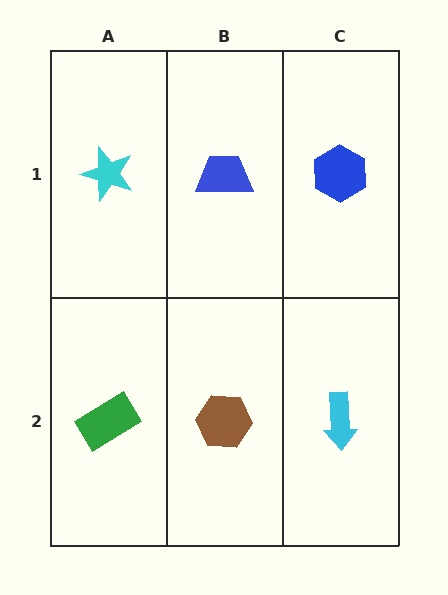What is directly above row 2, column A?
A cyan star.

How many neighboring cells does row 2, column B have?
3.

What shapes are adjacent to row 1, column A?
A green rectangle (row 2, column A), a blue trapezoid (row 1, column B).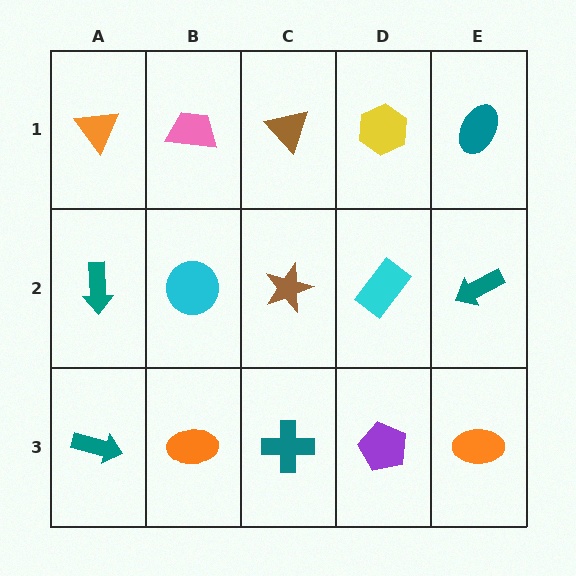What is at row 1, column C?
A brown triangle.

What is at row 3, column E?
An orange ellipse.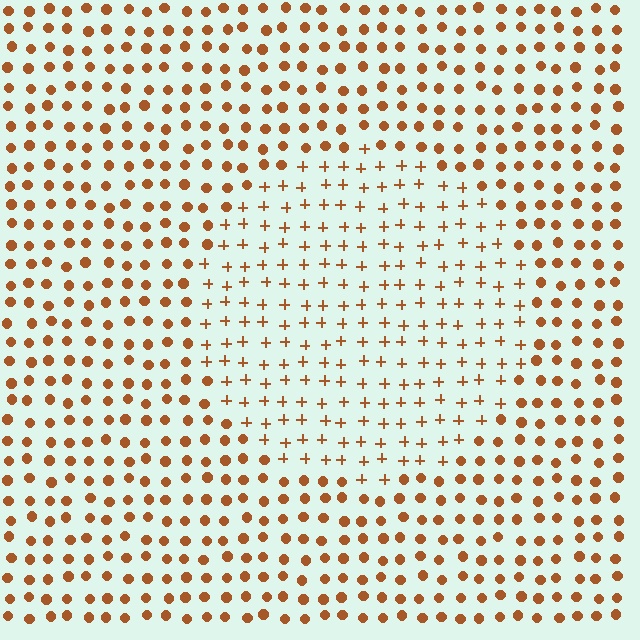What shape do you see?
I see a circle.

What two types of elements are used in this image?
The image uses plus signs inside the circle region and circles outside it.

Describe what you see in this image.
The image is filled with small brown elements arranged in a uniform grid. A circle-shaped region contains plus signs, while the surrounding area contains circles. The boundary is defined purely by the change in element shape.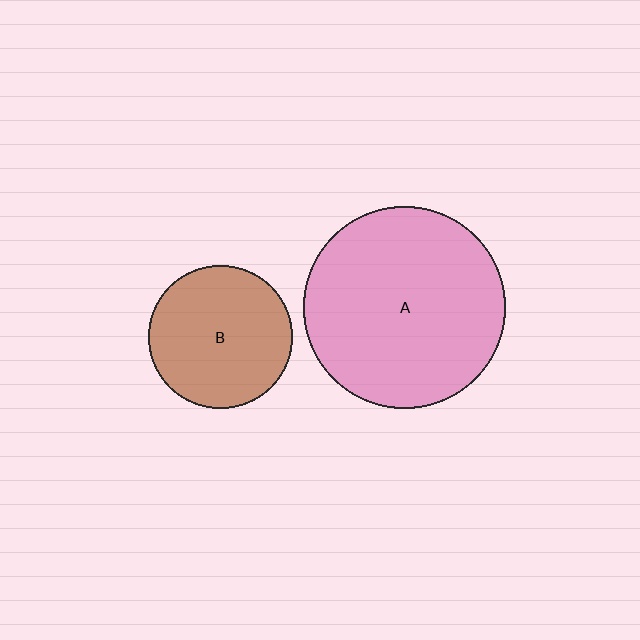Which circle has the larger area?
Circle A (pink).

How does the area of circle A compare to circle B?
Approximately 2.0 times.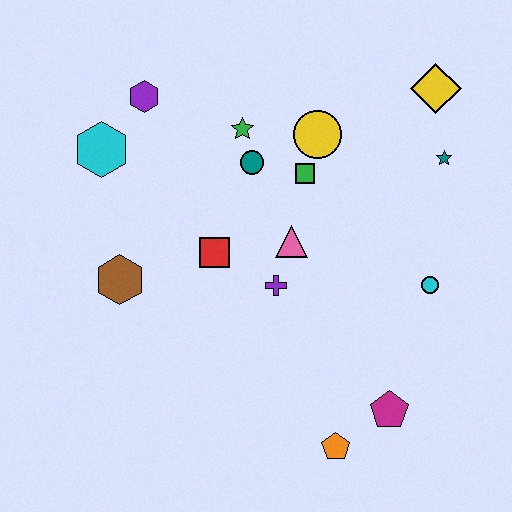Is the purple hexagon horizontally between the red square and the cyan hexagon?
Yes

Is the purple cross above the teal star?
No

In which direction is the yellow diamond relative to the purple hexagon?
The yellow diamond is to the right of the purple hexagon.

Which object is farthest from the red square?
The yellow diamond is farthest from the red square.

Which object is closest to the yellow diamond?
The teal star is closest to the yellow diamond.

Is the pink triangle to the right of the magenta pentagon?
No